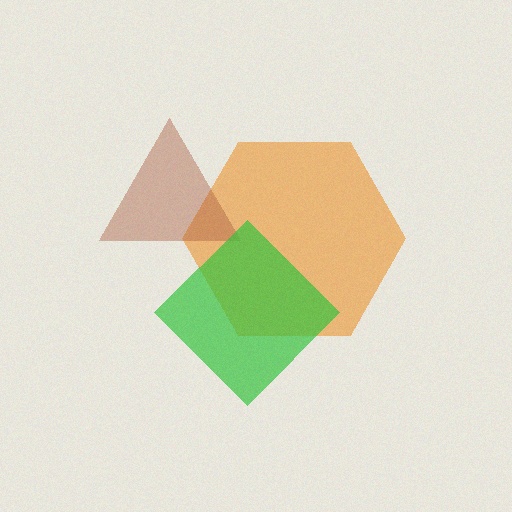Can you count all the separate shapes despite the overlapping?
Yes, there are 3 separate shapes.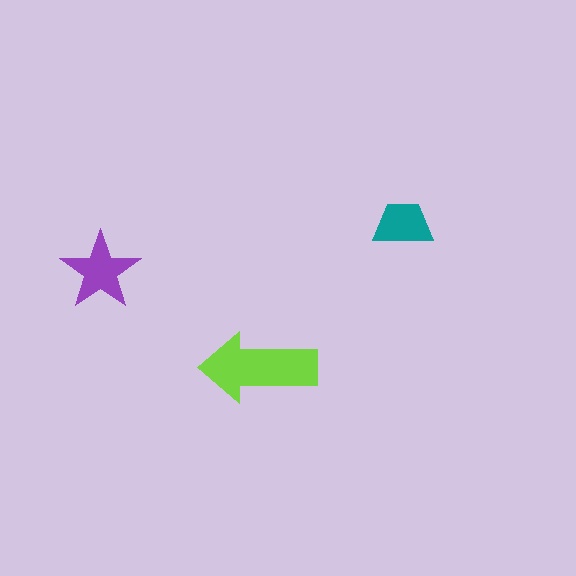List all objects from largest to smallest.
The lime arrow, the purple star, the teal trapezoid.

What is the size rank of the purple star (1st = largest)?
2nd.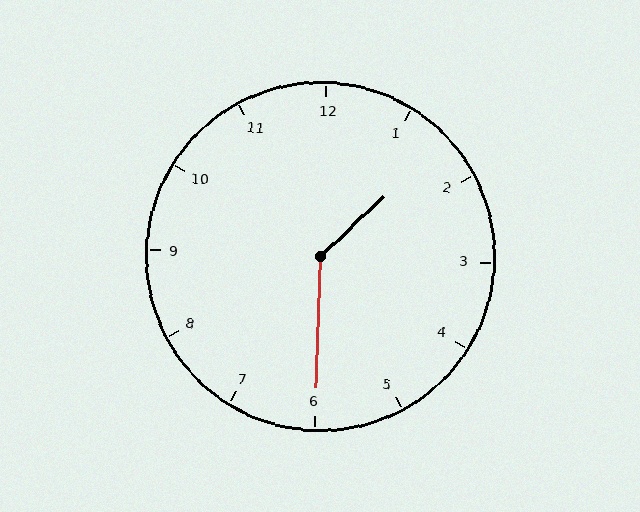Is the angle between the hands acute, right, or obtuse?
It is obtuse.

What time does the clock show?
1:30.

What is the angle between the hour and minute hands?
Approximately 135 degrees.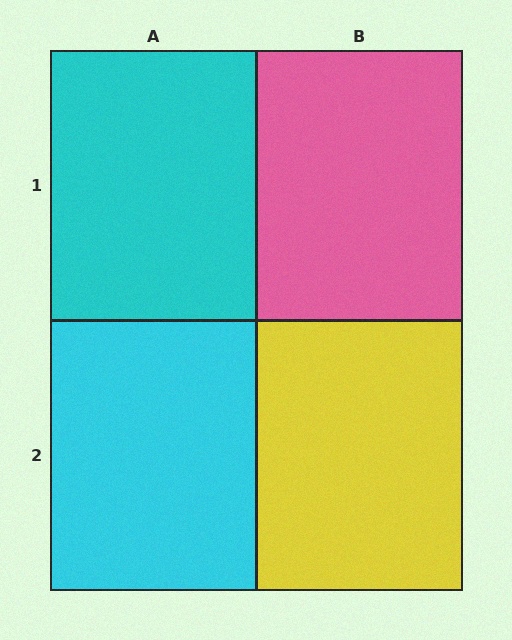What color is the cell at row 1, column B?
Pink.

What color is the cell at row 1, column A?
Cyan.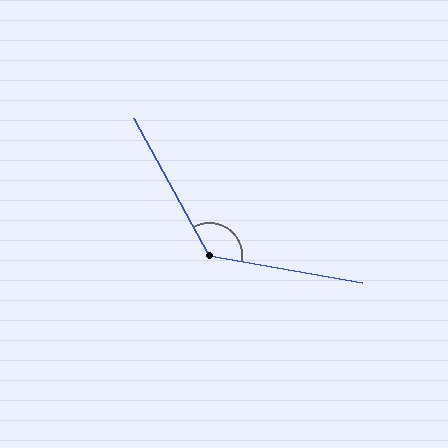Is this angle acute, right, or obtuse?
It is obtuse.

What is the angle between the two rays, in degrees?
Approximately 129 degrees.